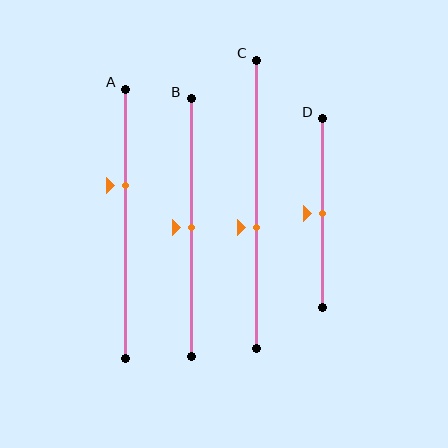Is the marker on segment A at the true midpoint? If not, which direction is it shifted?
No, the marker on segment A is shifted upward by about 14% of the segment length.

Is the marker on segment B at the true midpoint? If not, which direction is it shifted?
Yes, the marker on segment B is at the true midpoint.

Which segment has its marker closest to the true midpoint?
Segment B has its marker closest to the true midpoint.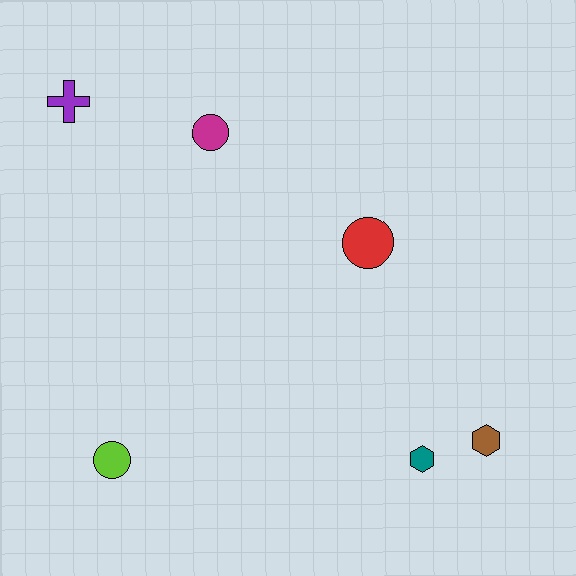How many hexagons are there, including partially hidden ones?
There are 2 hexagons.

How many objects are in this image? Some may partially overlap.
There are 6 objects.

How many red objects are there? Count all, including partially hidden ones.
There is 1 red object.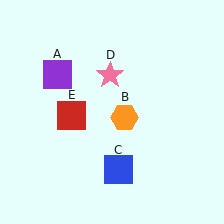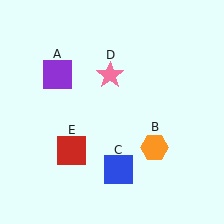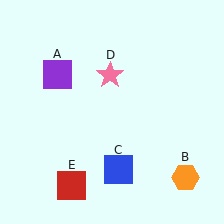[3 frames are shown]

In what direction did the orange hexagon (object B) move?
The orange hexagon (object B) moved down and to the right.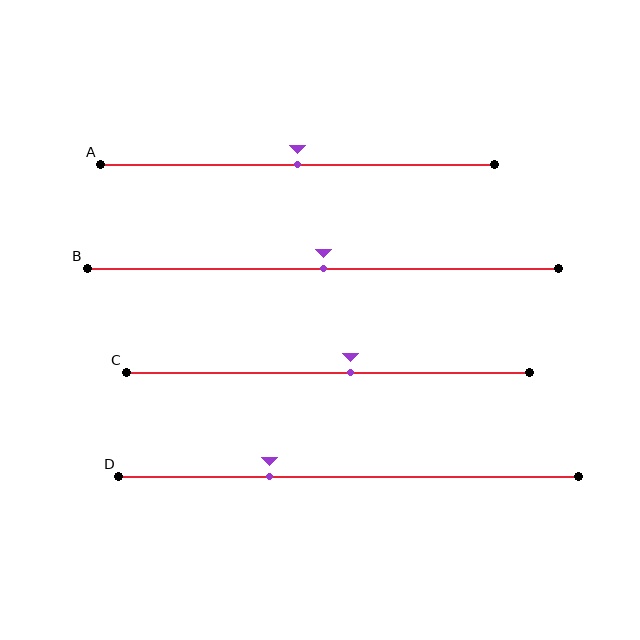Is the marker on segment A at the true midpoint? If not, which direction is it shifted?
Yes, the marker on segment A is at the true midpoint.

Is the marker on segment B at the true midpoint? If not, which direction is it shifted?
Yes, the marker on segment B is at the true midpoint.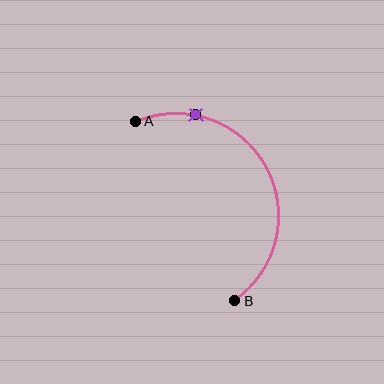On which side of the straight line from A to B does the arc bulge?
The arc bulges to the right of the straight line connecting A and B.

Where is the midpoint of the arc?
The arc midpoint is the point on the curve farthest from the straight line joining A and B. It sits to the right of that line.